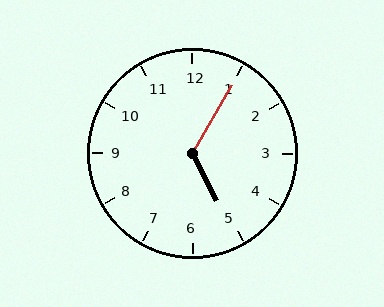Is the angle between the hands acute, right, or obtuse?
It is obtuse.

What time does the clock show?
5:05.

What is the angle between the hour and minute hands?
Approximately 122 degrees.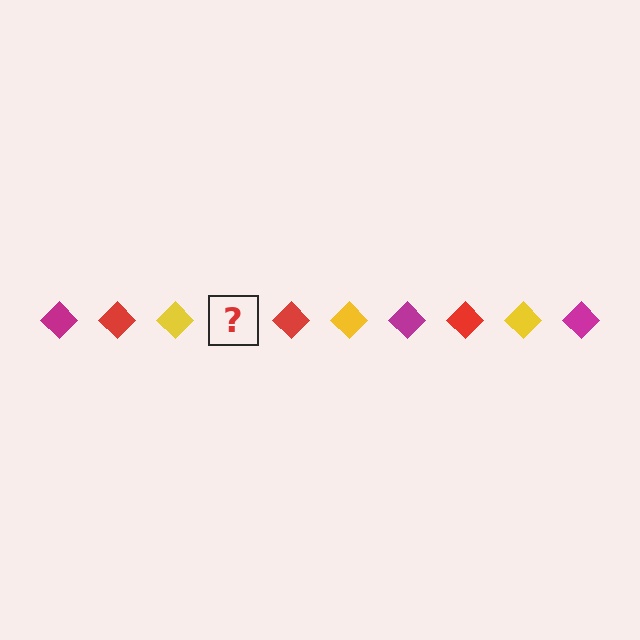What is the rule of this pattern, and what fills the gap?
The rule is that the pattern cycles through magenta, red, yellow diamonds. The gap should be filled with a magenta diamond.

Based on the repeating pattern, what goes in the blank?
The blank should be a magenta diamond.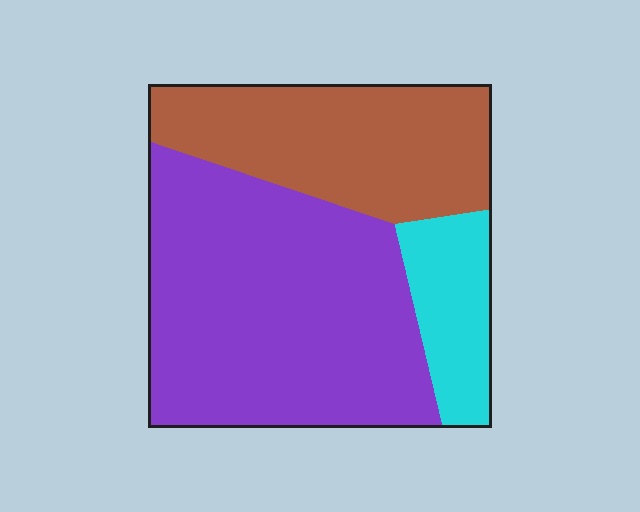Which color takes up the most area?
Purple, at roughly 55%.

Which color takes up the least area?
Cyan, at roughly 15%.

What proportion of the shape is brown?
Brown takes up between a sixth and a third of the shape.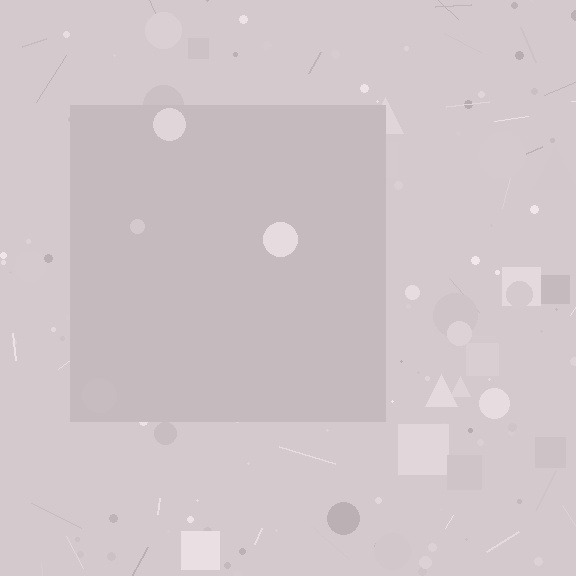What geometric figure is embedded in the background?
A square is embedded in the background.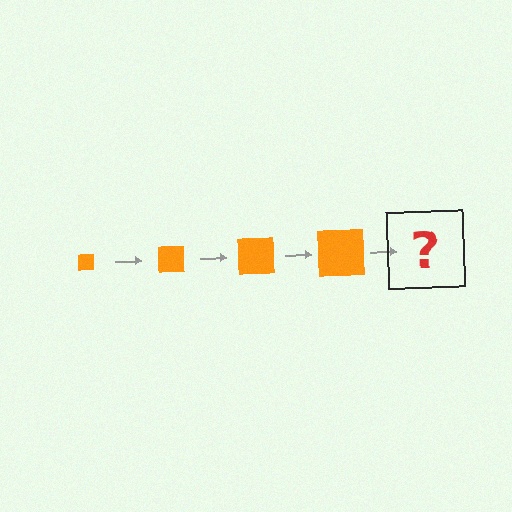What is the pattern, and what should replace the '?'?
The pattern is that the square gets progressively larger each step. The '?' should be an orange square, larger than the previous one.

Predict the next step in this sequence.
The next step is an orange square, larger than the previous one.